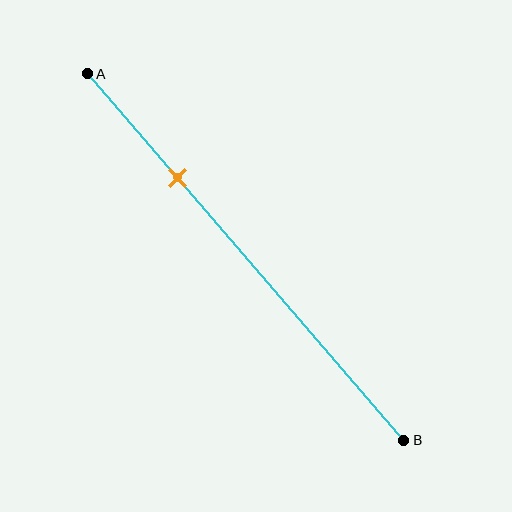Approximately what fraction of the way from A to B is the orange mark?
The orange mark is approximately 30% of the way from A to B.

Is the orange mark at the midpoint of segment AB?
No, the mark is at about 30% from A, not at the 50% midpoint.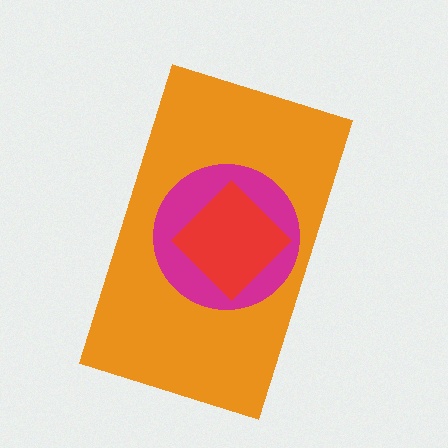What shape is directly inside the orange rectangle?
The magenta circle.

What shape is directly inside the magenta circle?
The red diamond.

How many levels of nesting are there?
3.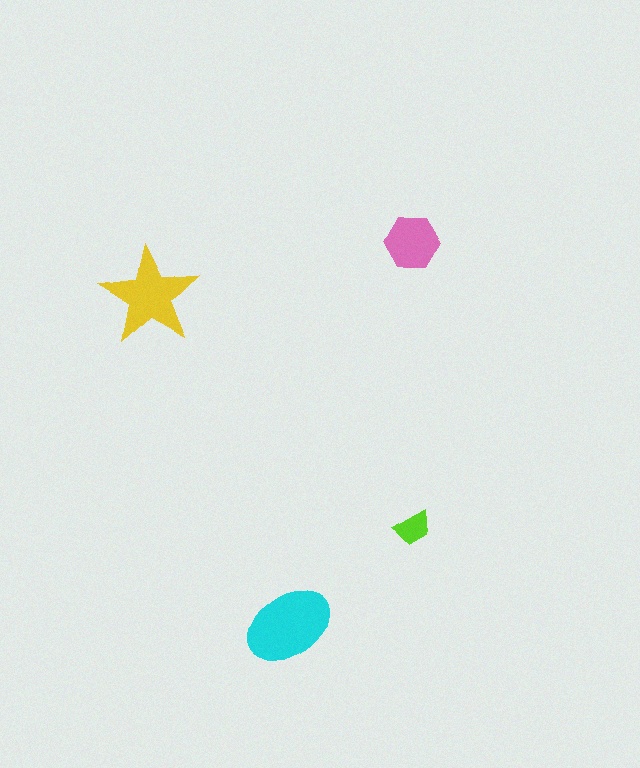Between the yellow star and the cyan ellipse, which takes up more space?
The cyan ellipse.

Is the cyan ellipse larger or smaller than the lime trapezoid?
Larger.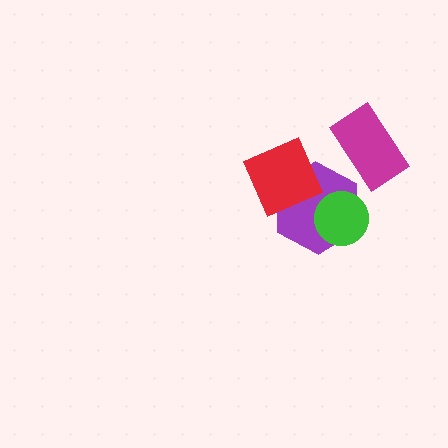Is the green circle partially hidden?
No, no other shape covers it.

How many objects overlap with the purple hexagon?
2 objects overlap with the purple hexagon.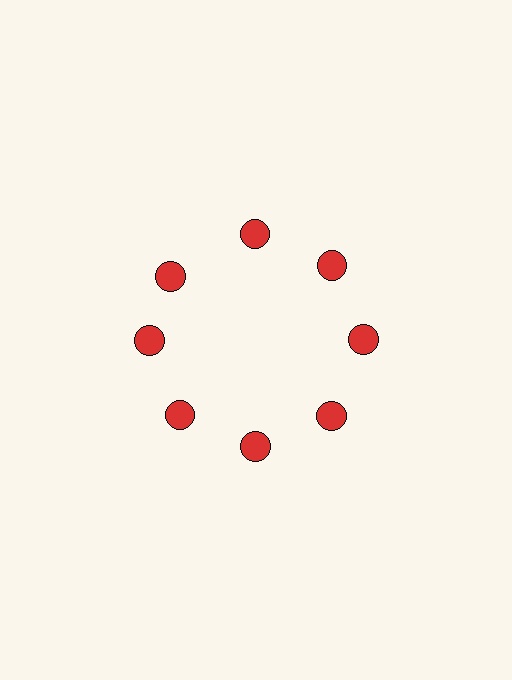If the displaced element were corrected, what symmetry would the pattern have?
It would have 8-fold rotational symmetry — the pattern would map onto itself every 45 degrees.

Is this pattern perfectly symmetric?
No. The 8 red circles are arranged in a ring, but one element near the 10 o'clock position is rotated out of alignment along the ring, breaking the 8-fold rotational symmetry.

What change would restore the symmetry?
The symmetry would be restored by rotating it back into even spacing with its neighbors so that all 8 circles sit at equal angles and equal distance from the center.